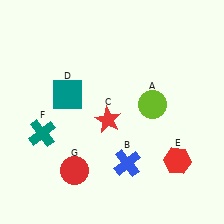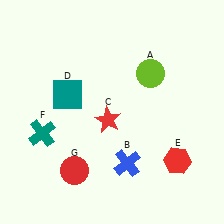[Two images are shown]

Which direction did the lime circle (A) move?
The lime circle (A) moved up.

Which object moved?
The lime circle (A) moved up.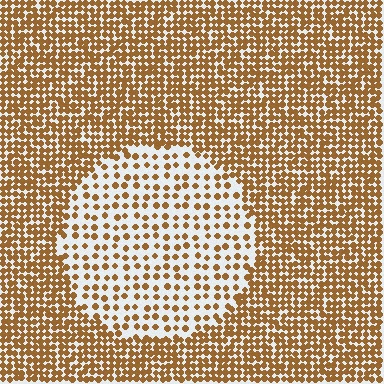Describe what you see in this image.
The image contains small brown elements arranged at two different densities. A circle-shaped region is visible where the elements are less densely packed than the surrounding area.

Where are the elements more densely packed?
The elements are more densely packed outside the circle boundary.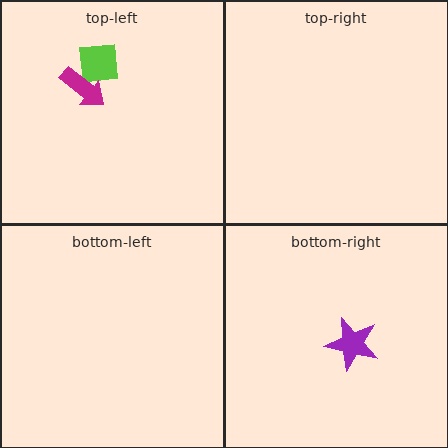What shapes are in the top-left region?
The lime square, the magenta arrow.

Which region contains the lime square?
The top-left region.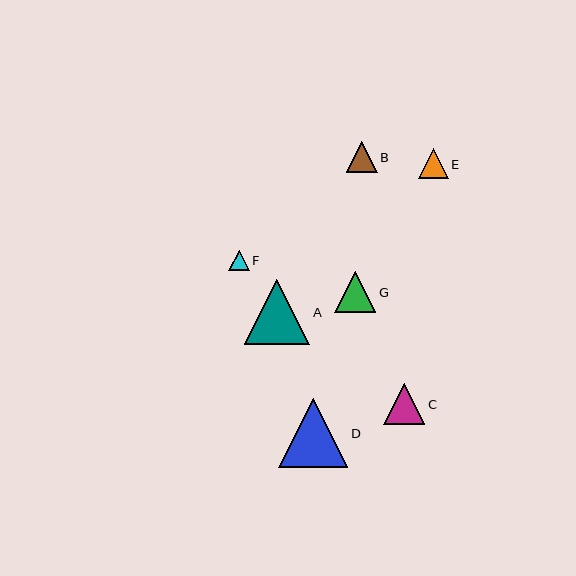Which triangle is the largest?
Triangle D is the largest with a size of approximately 69 pixels.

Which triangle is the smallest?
Triangle F is the smallest with a size of approximately 21 pixels.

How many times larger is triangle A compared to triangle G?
Triangle A is approximately 1.6 times the size of triangle G.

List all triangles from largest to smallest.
From largest to smallest: D, A, G, C, B, E, F.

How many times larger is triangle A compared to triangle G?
Triangle A is approximately 1.6 times the size of triangle G.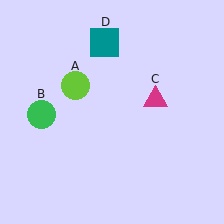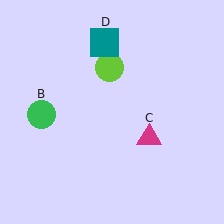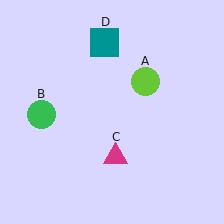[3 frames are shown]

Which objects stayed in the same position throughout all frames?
Green circle (object B) and teal square (object D) remained stationary.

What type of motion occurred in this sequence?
The lime circle (object A), magenta triangle (object C) rotated clockwise around the center of the scene.